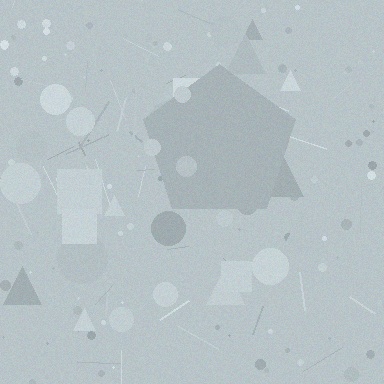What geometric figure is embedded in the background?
A pentagon is embedded in the background.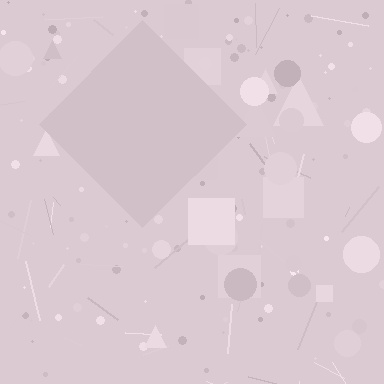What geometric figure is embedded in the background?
A diamond is embedded in the background.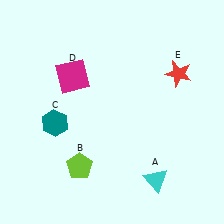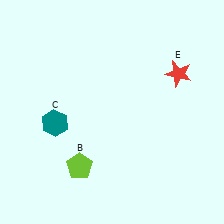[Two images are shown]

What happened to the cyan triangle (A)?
The cyan triangle (A) was removed in Image 2. It was in the bottom-right area of Image 1.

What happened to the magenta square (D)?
The magenta square (D) was removed in Image 2. It was in the top-left area of Image 1.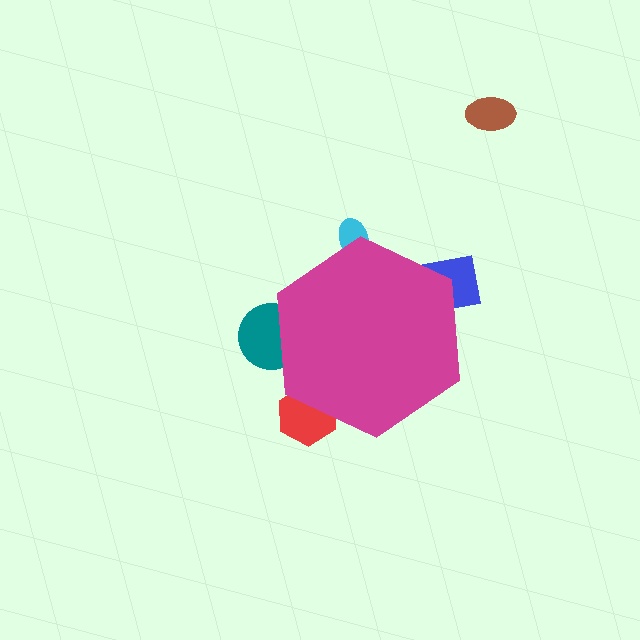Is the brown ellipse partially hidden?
No, the brown ellipse is fully visible.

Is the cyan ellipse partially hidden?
Yes, the cyan ellipse is partially hidden behind the magenta hexagon.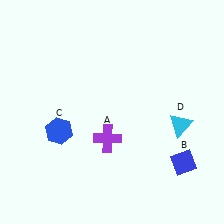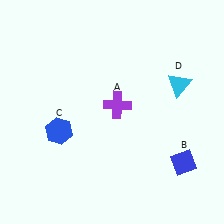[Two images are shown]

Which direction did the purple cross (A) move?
The purple cross (A) moved up.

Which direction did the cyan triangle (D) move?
The cyan triangle (D) moved up.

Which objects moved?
The objects that moved are: the purple cross (A), the cyan triangle (D).